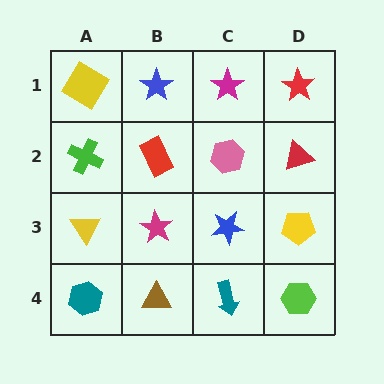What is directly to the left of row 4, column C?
A brown triangle.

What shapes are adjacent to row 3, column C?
A pink hexagon (row 2, column C), a teal arrow (row 4, column C), a magenta star (row 3, column B), a yellow pentagon (row 3, column D).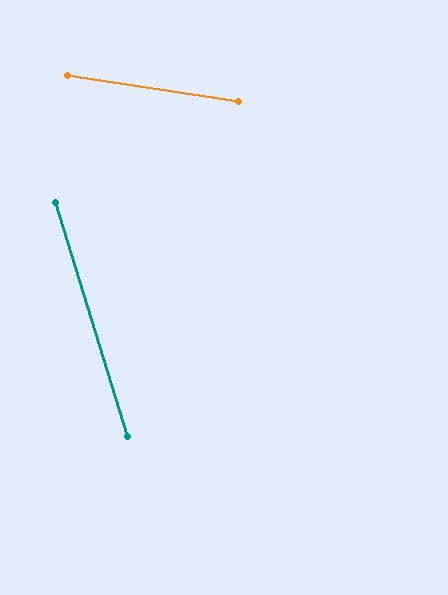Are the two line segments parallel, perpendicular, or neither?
Neither parallel nor perpendicular — they differ by about 64°.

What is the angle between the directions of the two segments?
Approximately 64 degrees.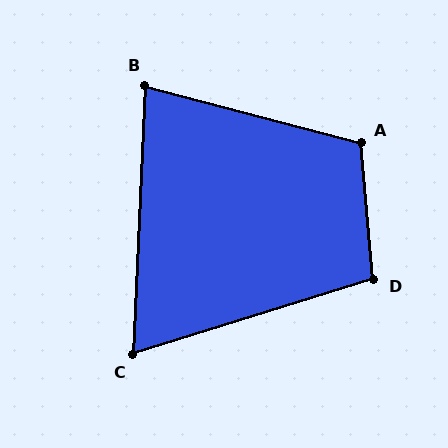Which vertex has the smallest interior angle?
C, at approximately 70 degrees.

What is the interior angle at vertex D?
Approximately 102 degrees (obtuse).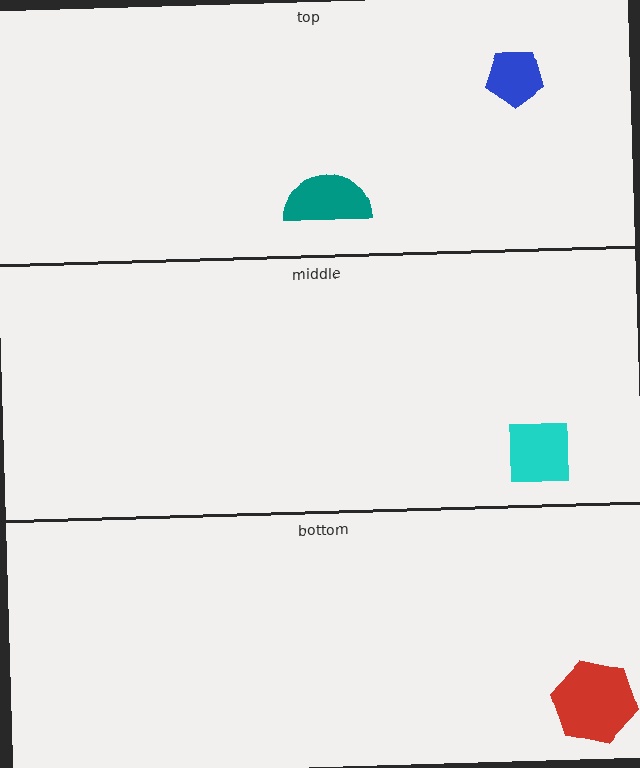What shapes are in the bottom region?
The red hexagon.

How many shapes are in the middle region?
1.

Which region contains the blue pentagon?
The top region.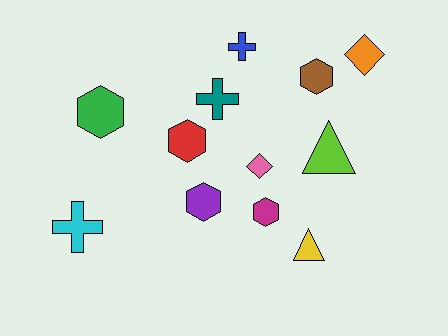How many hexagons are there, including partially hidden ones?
There are 5 hexagons.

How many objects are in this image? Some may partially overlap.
There are 12 objects.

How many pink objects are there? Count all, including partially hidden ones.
There is 1 pink object.